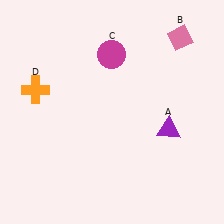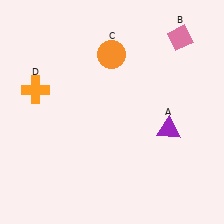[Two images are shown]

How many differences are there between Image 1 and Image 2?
There is 1 difference between the two images.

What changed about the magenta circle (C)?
In Image 1, C is magenta. In Image 2, it changed to orange.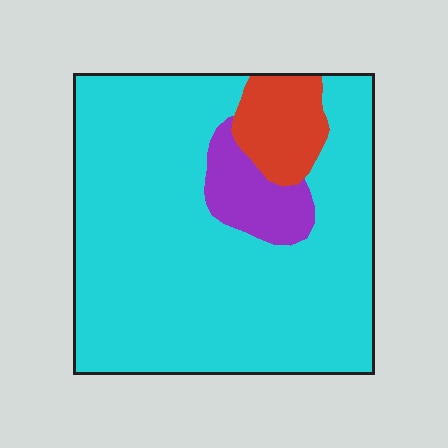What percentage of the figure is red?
Red takes up less than a quarter of the figure.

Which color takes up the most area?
Cyan, at roughly 80%.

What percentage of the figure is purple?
Purple takes up about one tenth (1/10) of the figure.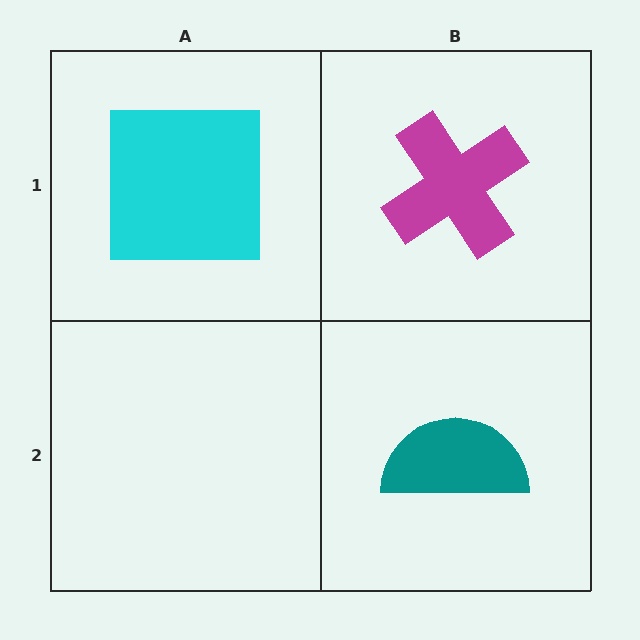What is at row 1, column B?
A magenta cross.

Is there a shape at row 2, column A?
No, that cell is empty.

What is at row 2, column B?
A teal semicircle.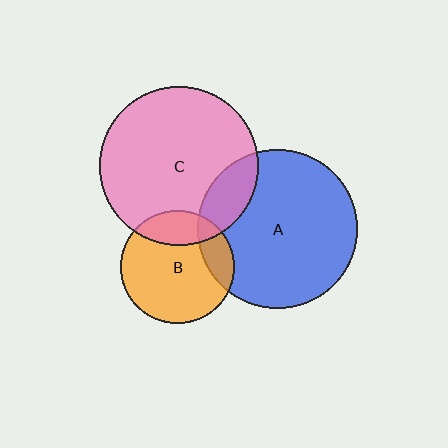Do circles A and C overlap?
Yes.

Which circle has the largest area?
Circle A (blue).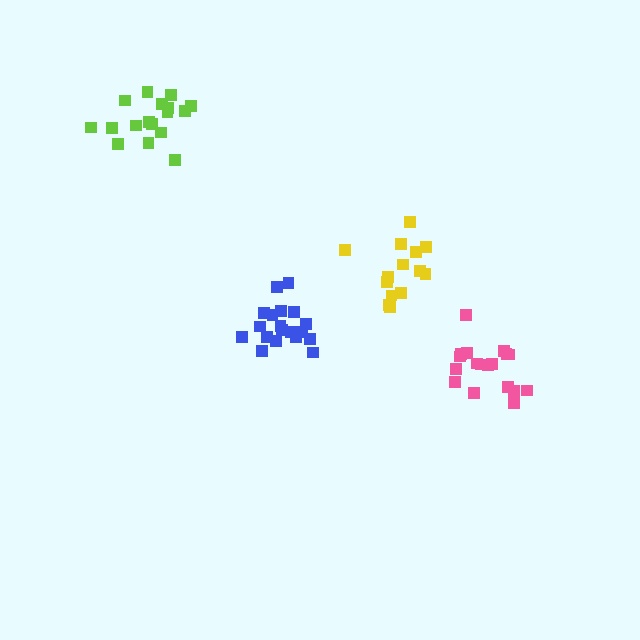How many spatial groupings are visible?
There are 4 spatial groupings.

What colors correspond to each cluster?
The clusters are colored: yellow, blue, lime, pink.